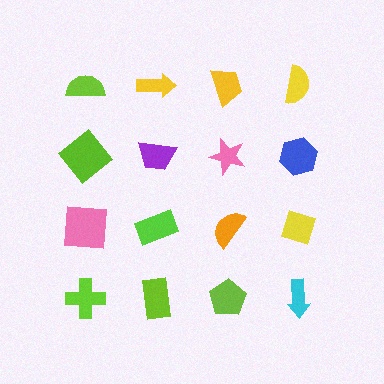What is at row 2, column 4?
A blue hexagon.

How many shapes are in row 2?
4 shapes.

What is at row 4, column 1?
A lime cross.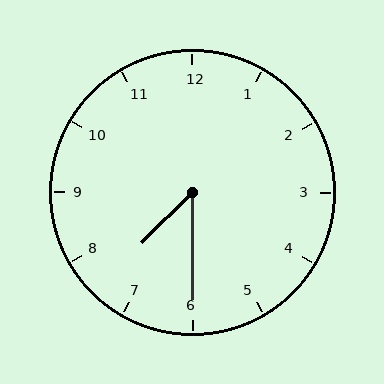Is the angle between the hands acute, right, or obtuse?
It is acute.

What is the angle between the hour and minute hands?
Approximately 45 degrees.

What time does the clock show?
7:30.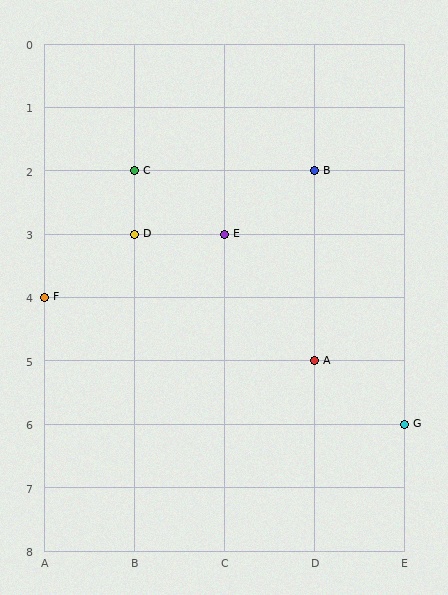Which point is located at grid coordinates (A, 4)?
Point F is at (A, 4).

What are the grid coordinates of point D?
Point D is at grid coordinates (B, 3).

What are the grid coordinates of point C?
Point C is at grid coordinates (B, 2).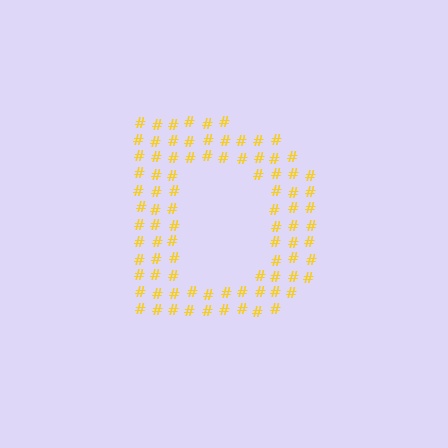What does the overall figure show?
The overall figure shows the letter D.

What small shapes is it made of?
It is made of small hash symbols.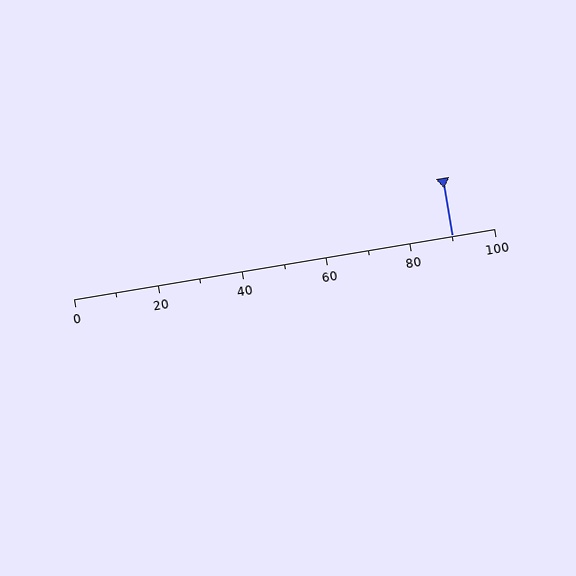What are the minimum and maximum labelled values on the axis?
The axis runs from 0 to 100.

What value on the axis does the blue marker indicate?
The marker indicates approximately 90.